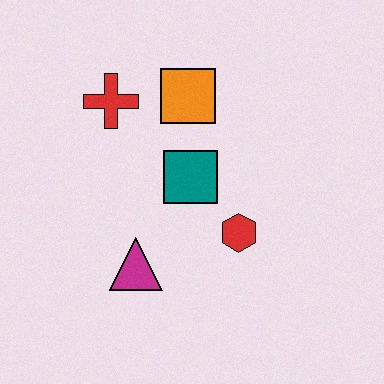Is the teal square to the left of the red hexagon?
Yes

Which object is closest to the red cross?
The orange square is closest to the red cross.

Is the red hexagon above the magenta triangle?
Yes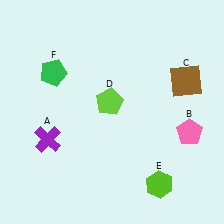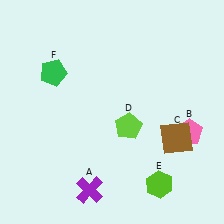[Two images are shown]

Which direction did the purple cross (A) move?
The purple cross (A) moved down.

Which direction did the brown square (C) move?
The brown square (C) moved down.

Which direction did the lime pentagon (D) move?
The lime pentagon (D) moved down.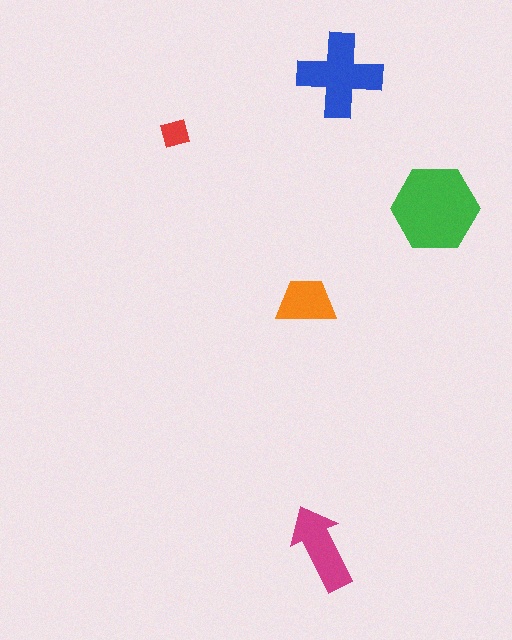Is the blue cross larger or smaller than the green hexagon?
Smaller.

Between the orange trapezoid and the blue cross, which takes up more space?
The blue cross.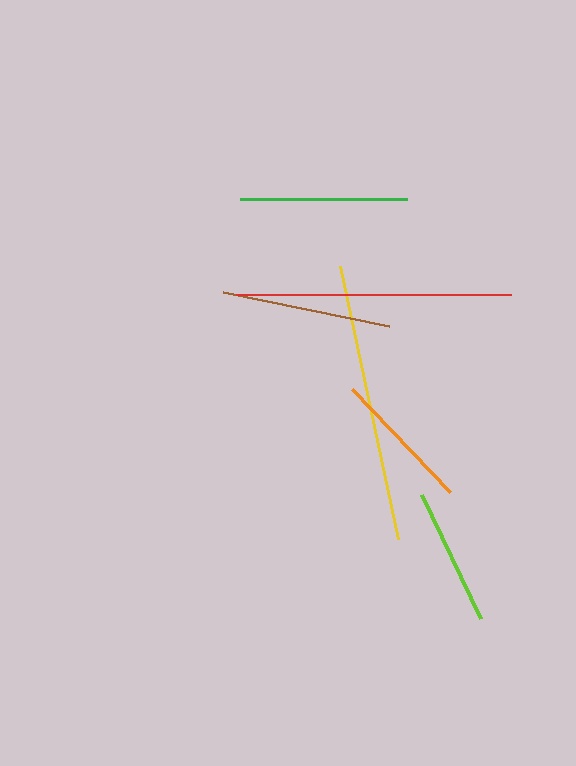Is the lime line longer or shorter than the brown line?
The brown line is longer than the lime line.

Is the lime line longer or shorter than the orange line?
The orange line is longer than the lime line.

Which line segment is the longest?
The yellow line is the longest at approximately 280 pixels.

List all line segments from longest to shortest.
From longest to shortest: yellow, red, brown, green, orange, lime.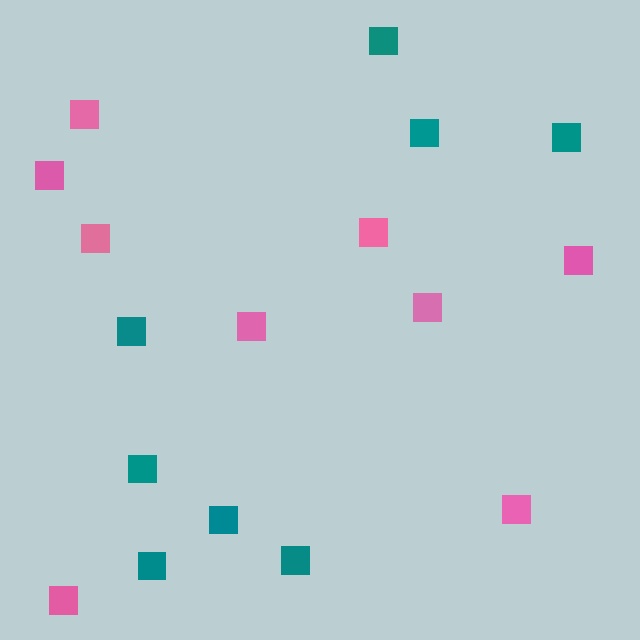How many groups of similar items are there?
There are 2 groups: one group of pink squares (9) and one group of teal squares (8).